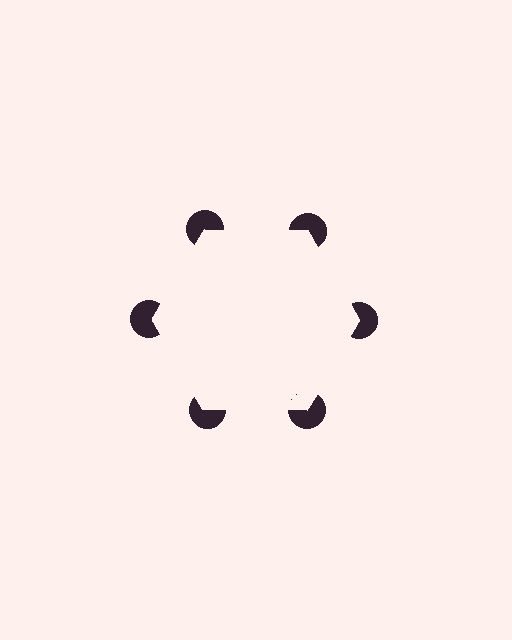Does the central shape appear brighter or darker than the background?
It typically appears slightly brighter than the background, even though no actual brightness change is drawn.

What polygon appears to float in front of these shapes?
An illusory hexagon — its edges are inferred from the aligned wedge cuts in the pac-man discs, not physically drawn.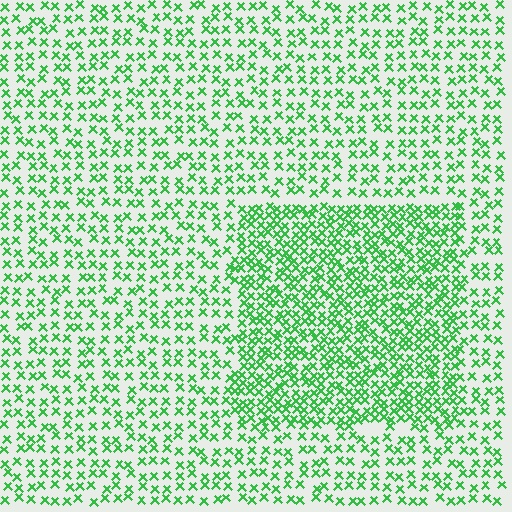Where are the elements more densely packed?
The elements are more densely packed inside the rectangle boundary.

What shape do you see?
I see a rectangle.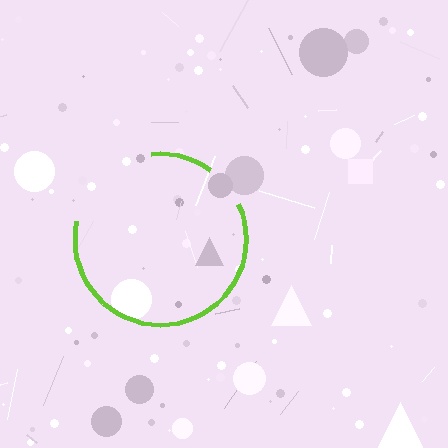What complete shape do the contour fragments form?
The contour fragments form a circle.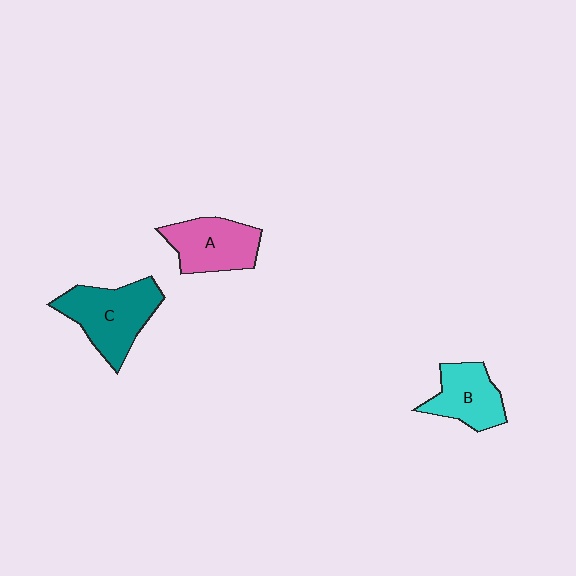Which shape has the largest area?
Shape C (teal).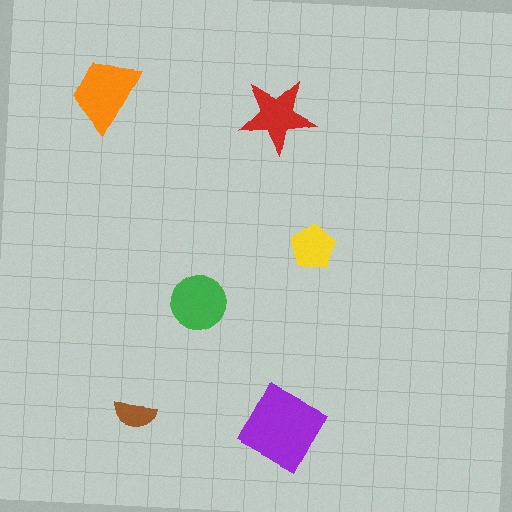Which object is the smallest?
The brown semicircle.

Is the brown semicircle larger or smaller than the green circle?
Smaller.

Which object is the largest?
The purple diamond.